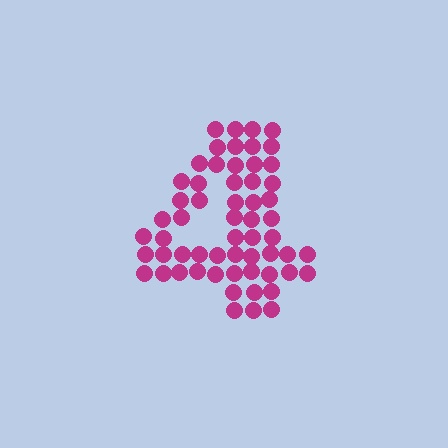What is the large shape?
The large shape is the digit 4.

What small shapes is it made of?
It is made of small circles.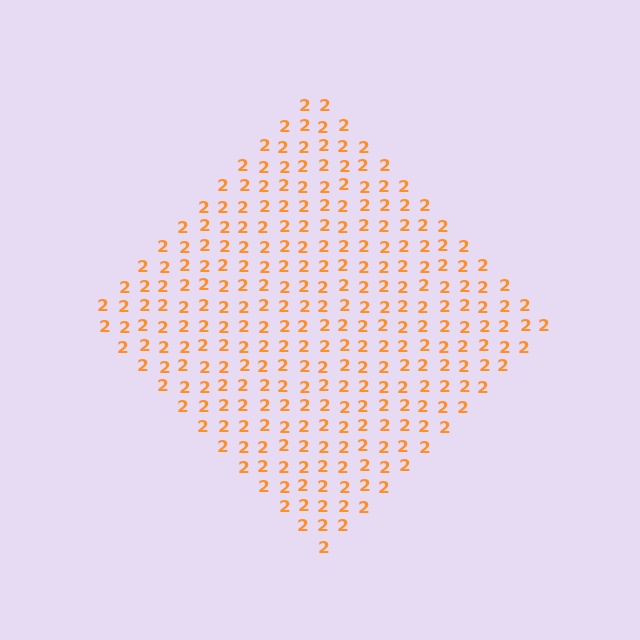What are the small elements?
The small elements are digit 2's.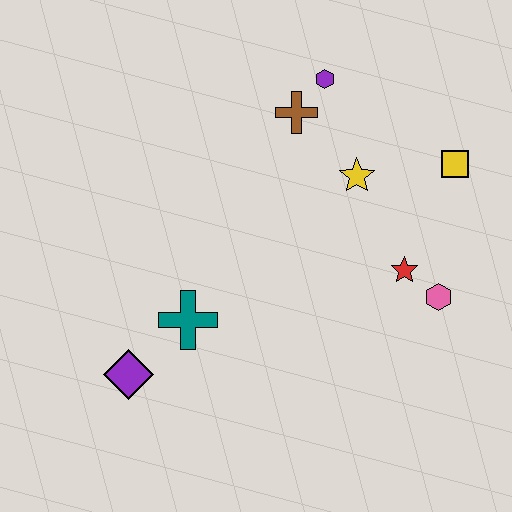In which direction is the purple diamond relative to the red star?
The purple diamond is to the left of the red star.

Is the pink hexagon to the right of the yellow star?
Yes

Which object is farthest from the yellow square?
The purple diamond is farthest from the yellow square.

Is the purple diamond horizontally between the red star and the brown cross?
No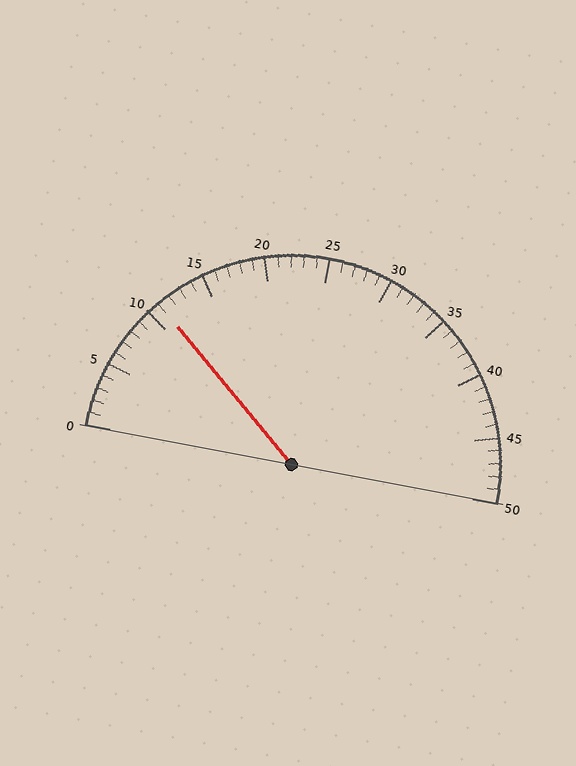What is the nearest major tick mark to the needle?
The nearest major tick mark is 10.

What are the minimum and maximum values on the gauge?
The gauge ranges from 0 to 50.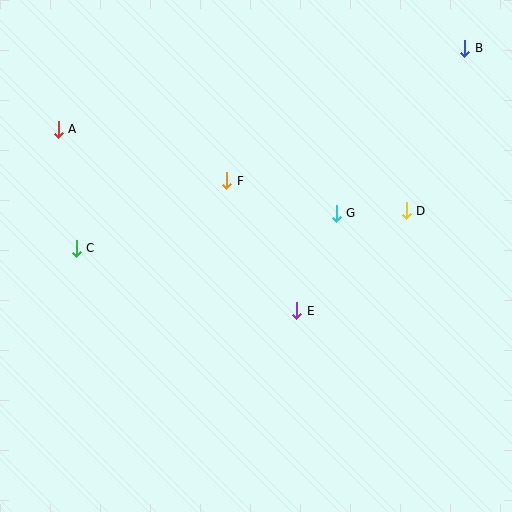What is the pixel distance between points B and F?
The distance between B and F is 272 pixels.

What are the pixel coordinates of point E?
Point E is at (297, 311).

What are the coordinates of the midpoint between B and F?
The midpoint between B and F is at (346, 115).